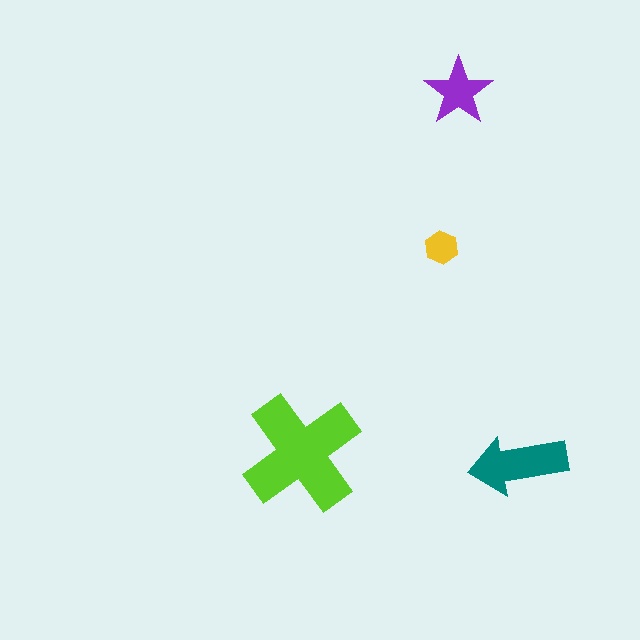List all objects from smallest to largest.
The yellow hexagon, the purple star, the teal arrow, the lime cross.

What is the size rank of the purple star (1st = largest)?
3rd.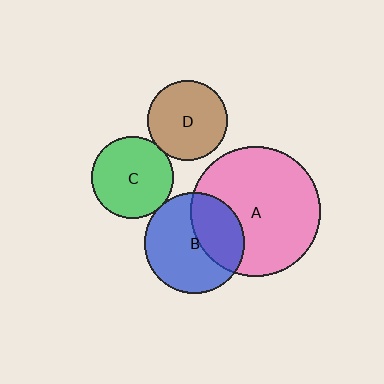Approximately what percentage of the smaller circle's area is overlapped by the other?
Approximately 5%.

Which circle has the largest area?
Circle A (pink).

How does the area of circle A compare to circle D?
Approximately 2.6 times.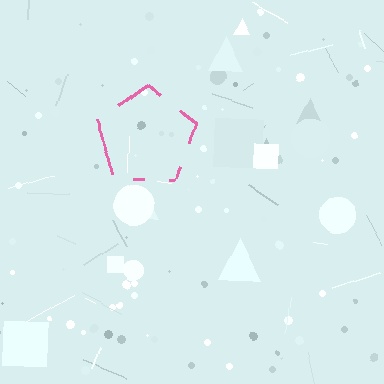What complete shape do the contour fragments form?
The contour fragments form a pentagon.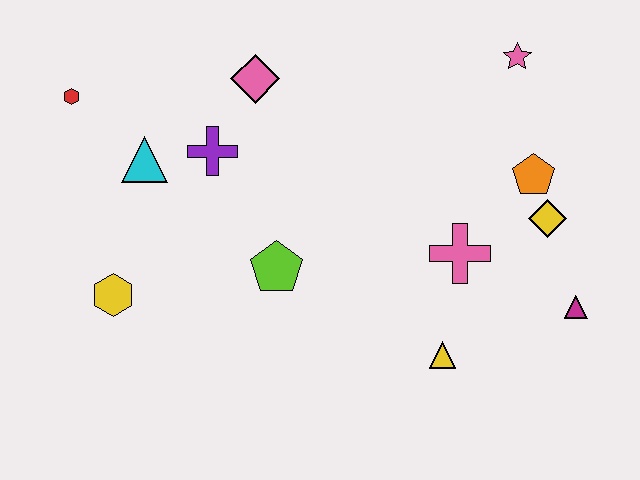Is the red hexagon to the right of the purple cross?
No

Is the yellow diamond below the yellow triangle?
No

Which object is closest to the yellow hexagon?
The cyan triangle is closest to the yellow hexagon.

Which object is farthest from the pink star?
The yellow hexagon is farthest from the pink star.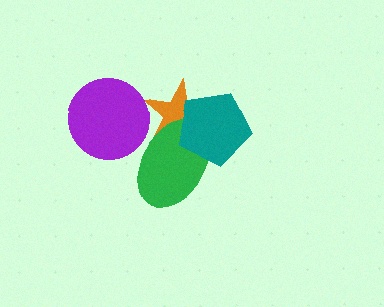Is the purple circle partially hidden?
No, no other shape covers it.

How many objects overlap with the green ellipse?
3 objects overlap with the green ellipse.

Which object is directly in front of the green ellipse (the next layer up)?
The purple circle is directly in front of the green ellipse.